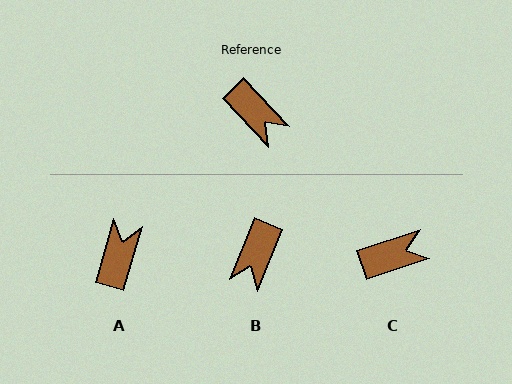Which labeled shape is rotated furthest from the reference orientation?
A, about 121 degrees away.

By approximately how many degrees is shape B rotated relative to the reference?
Approximately 65 degrees clockwise.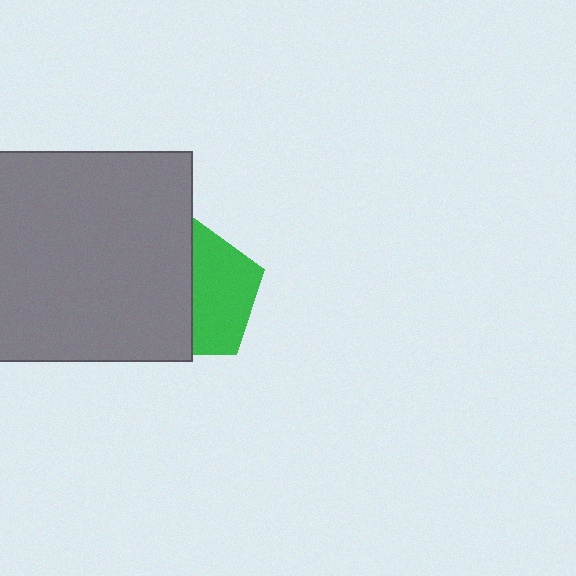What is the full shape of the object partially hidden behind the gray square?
The partially hidden object is a green pentagon.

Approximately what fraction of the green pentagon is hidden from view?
Roughly 52% of the green pentagon is hidden behind the gray square.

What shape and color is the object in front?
The object in front is a gray square.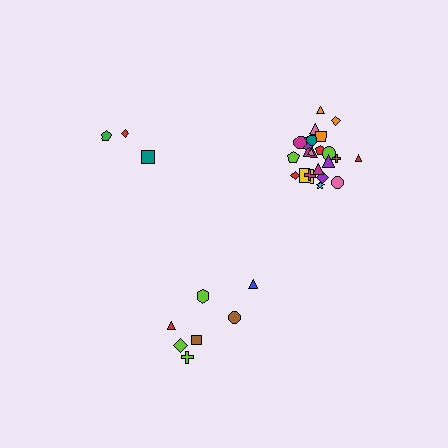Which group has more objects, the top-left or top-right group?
The top-right group.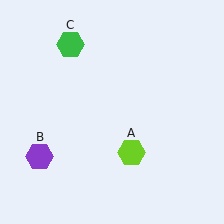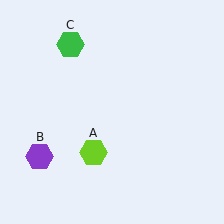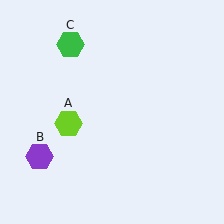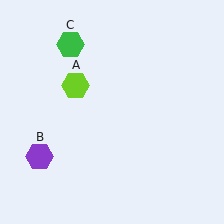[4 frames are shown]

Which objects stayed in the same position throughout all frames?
Purple hexagon (object B) and green hexagon (object C) remained stationary.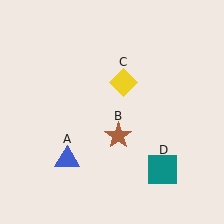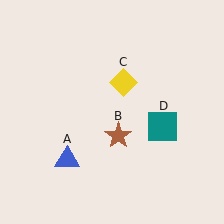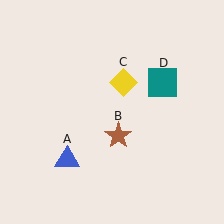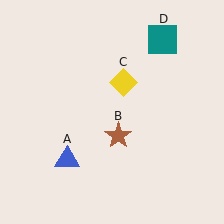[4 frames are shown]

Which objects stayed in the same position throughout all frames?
Blue triangle (object A) and brown star (object B) and yellow diamond (object C) remained stationary.